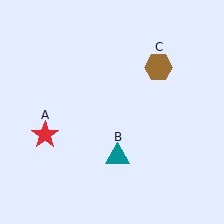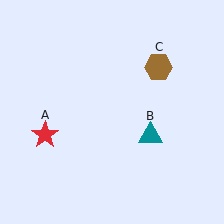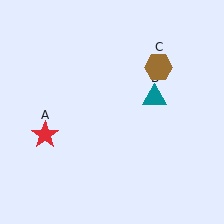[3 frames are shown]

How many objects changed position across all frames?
1 object changed position: teal triangle (object B).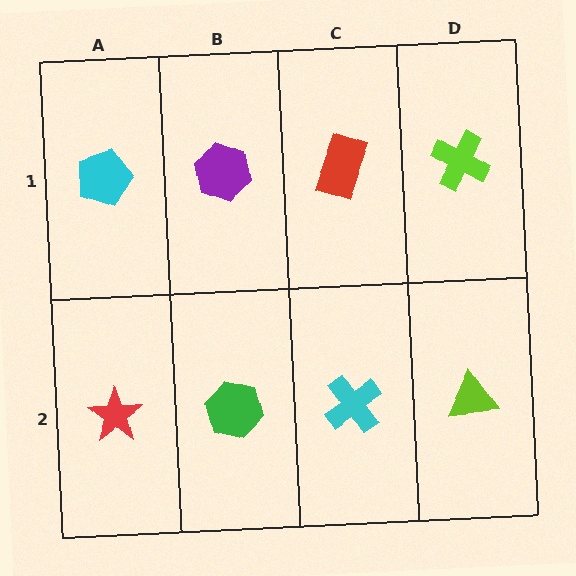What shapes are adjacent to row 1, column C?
A cyan cross (row 2, column C), a purple hexagon (row 1, column B), a lime cross (row 1, column D).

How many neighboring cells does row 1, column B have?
3.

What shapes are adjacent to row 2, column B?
A purple hexagon (row 1, column B), a red star (row 2, column A), a cyan cross (row 2, column C).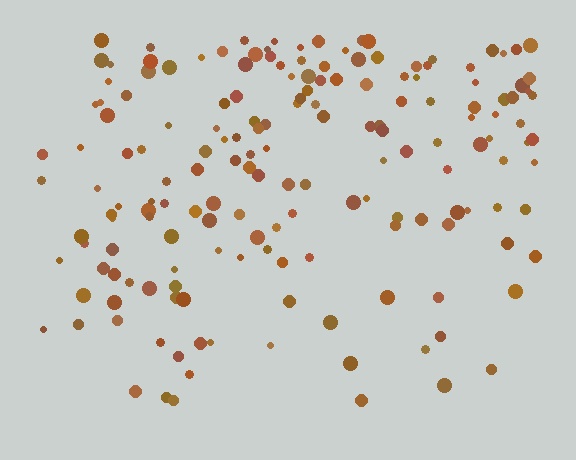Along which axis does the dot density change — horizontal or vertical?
Vertical.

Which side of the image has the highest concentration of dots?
The top.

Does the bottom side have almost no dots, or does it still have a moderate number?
Still a moderate number, just noticeably fewer than the top.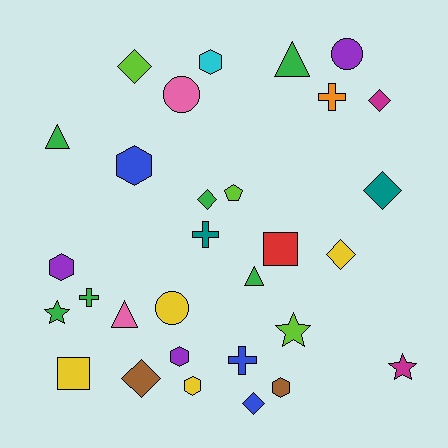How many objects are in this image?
There are 30 objects.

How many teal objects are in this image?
There are 2 teal objects.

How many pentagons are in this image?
There is 1 pentagon.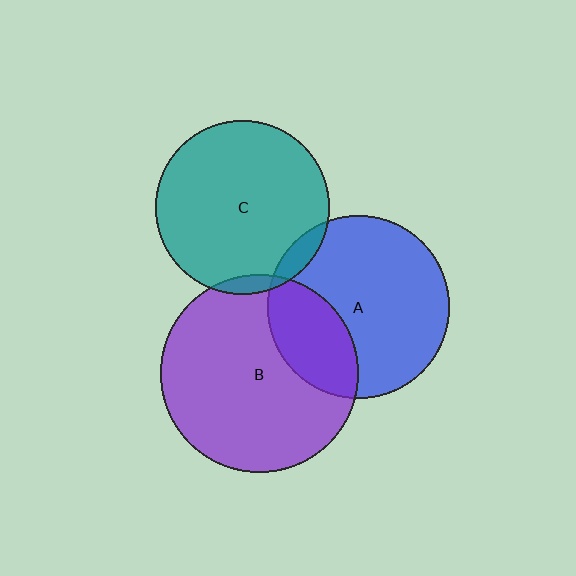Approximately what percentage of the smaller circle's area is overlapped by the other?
Approximately 30%.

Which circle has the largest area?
Circle B (purple).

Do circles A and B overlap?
Yes.